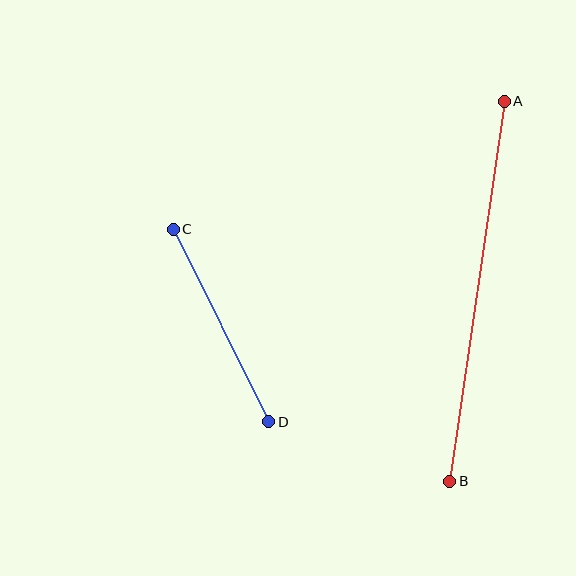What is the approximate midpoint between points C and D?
The midpoint is at approximately (221, 325) pixels.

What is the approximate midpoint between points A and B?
The midpoint is at approximately (477, 291) pixels.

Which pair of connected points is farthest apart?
Points A and B are farthest apart.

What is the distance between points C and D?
The distance is approximately 215 pixels.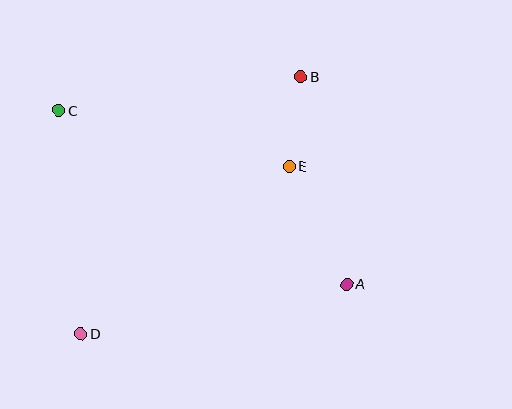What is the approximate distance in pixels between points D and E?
The distance between D and E is approximately 267 pixels.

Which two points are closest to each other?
Points B and E are closest to each other.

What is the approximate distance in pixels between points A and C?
The distance between A and C is approximately 336 pixels.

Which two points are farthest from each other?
Points B and D are farthest from each other.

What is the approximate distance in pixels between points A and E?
The distance between A and E is approximately 131 pixels.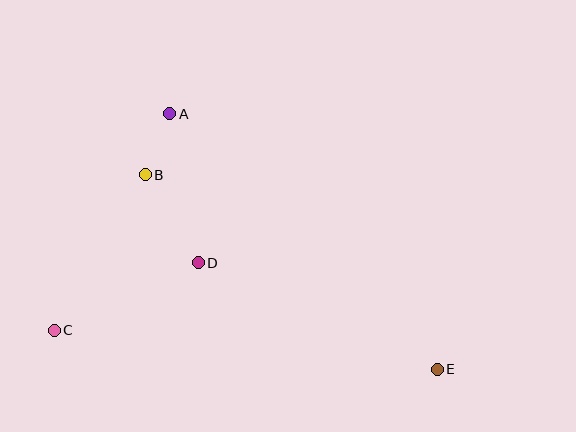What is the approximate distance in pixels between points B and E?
The distance between B and E is approximately 351 pixels.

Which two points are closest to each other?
Points A and B are closest to each other.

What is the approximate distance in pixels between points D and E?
The distance between D and E is approximately 262 pixels.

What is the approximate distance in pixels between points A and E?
The distance between A and E is approximately 370 pixels.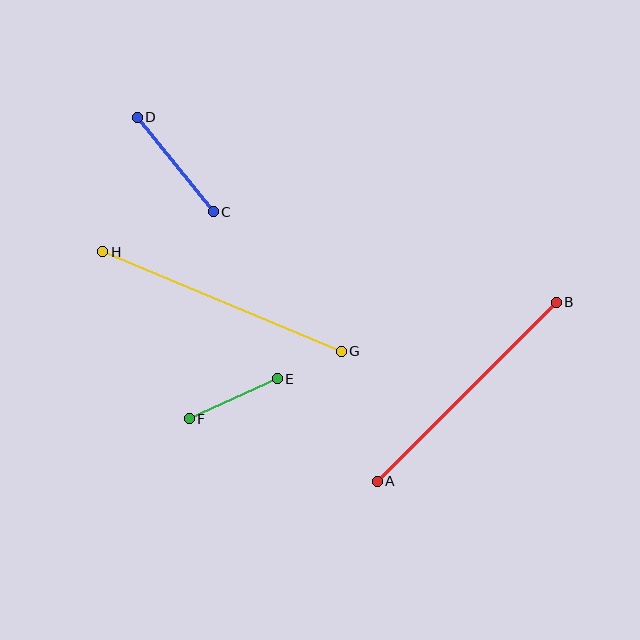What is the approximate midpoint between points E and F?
The midpoint is at approximately (233, 399) pixels.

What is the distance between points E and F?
The distance is approximately 97 pixels.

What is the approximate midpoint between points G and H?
The midpoint is at approximately (222, 302) pixels.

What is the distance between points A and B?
The distance is approximately 253 pixels.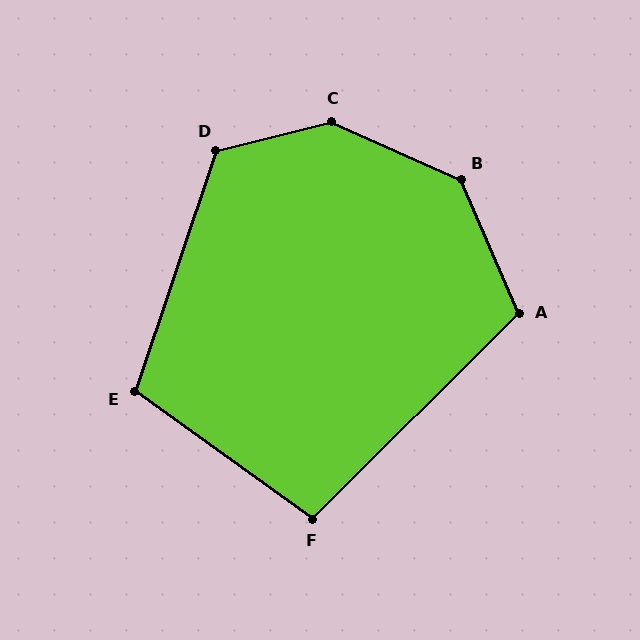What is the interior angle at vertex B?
Approximately 138 degrees (obtuse).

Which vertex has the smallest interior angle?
F, at approximately 100 degrees.